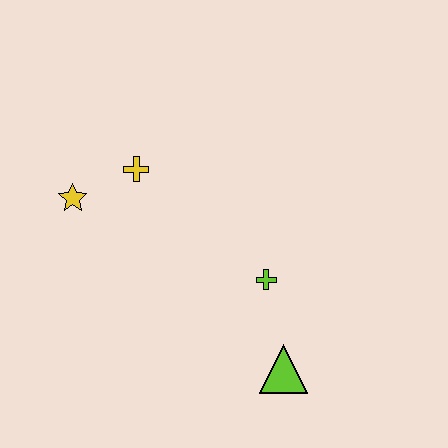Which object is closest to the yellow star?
The yellow cross is closest to the yellow star.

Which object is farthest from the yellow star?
The lime triangle is farthest from the yellow star.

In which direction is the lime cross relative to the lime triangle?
The lime cross is above the lime triangle.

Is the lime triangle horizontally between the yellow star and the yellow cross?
No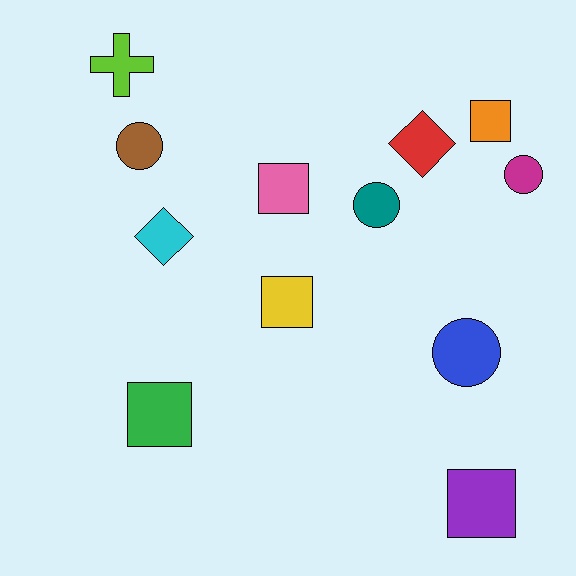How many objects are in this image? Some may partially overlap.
There are 12 objects.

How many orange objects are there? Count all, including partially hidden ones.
There is 1 orange object.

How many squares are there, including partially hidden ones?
There are 5 squares.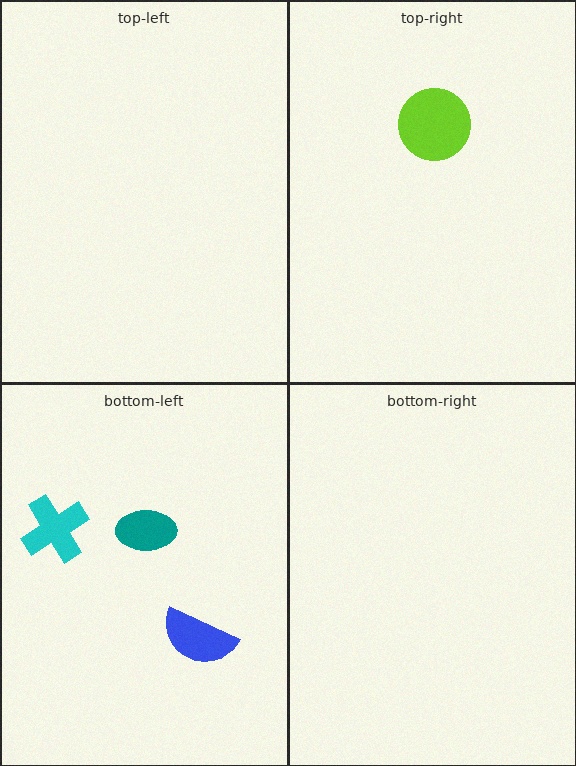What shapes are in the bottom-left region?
The blue semicircle, the teal ellipse, the cyan cross.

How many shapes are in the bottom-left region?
3.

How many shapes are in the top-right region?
1.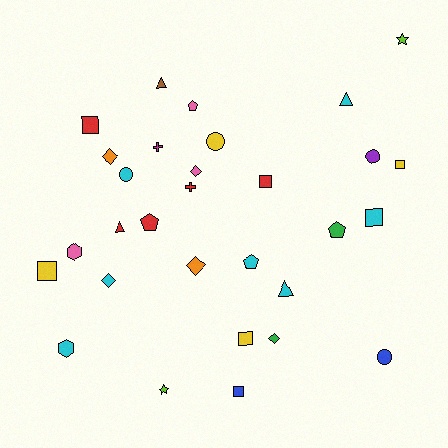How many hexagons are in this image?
There are 2 hexagons.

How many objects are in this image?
There are 30 objects.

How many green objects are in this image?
There are 2 green objects.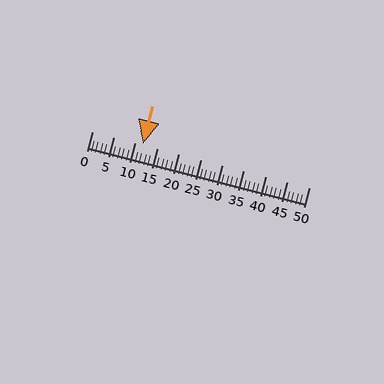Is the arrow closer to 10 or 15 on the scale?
The arrow is closer to 10.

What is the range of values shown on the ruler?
The ruler shows values from 0 to 50.